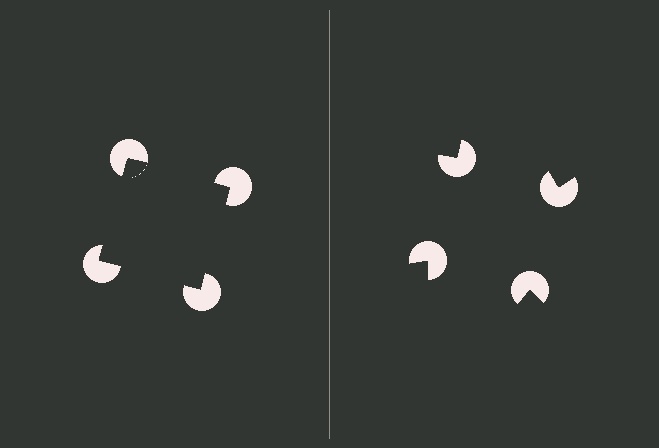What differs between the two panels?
The pac-man discs are positioned identically on both sides; only the wedge orientations differ. On the left they align to a square; on the right they are misaligned.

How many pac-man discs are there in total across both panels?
8 — 4 on each side.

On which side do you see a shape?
An illusory square appears on the left side. On the right side the wedge cuts are rotated, so no coherent shape forms.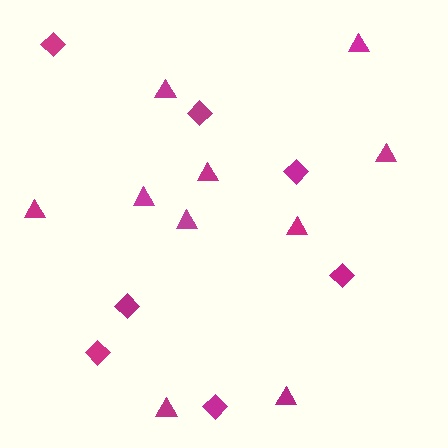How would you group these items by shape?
There are 2 groups: one group of diamonds (7) and one group of triangles (10).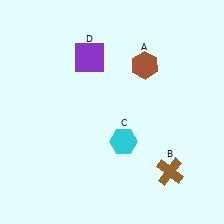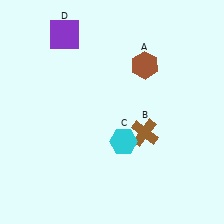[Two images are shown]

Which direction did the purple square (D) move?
The purple square (D) moved left.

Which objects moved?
The objects that moved are: the brown cross (B), the purple square (D).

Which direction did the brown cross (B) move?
The brown cross (B) moved up.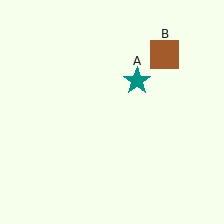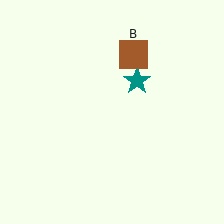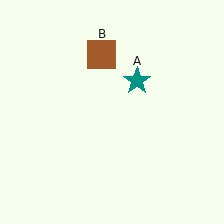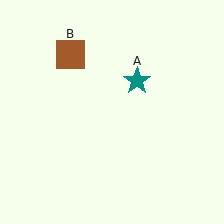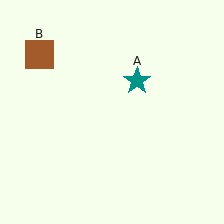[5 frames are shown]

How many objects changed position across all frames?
1 object changed position: brown square (object B).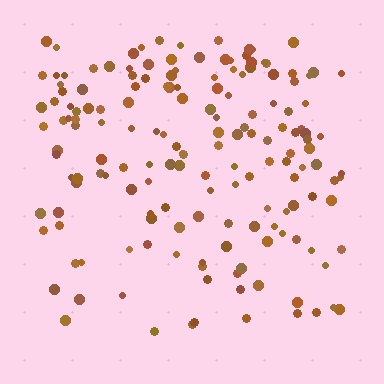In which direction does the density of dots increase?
From bottom to top, with the top side densest.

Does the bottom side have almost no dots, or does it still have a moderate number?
Still a moderate number, just noticeably fewer than the top.